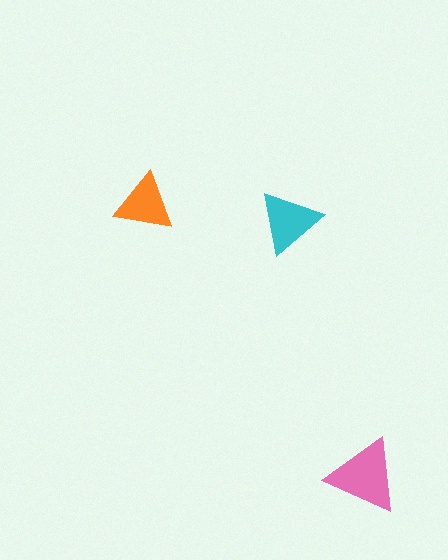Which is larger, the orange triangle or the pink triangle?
The pink one.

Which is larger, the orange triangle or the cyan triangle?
The cyan one.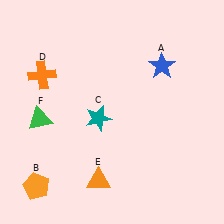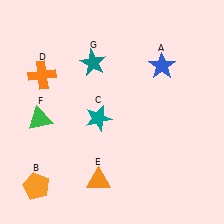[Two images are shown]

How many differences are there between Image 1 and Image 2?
There is 1 difference between the two images.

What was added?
A teal star (G) was added in Image 2.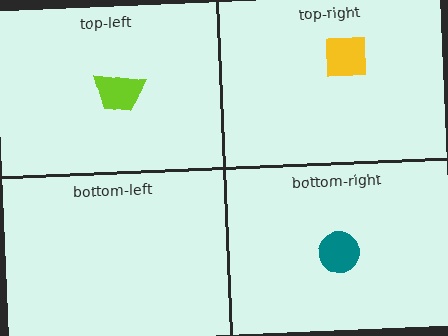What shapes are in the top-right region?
The yellow square.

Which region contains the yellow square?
The top-right region.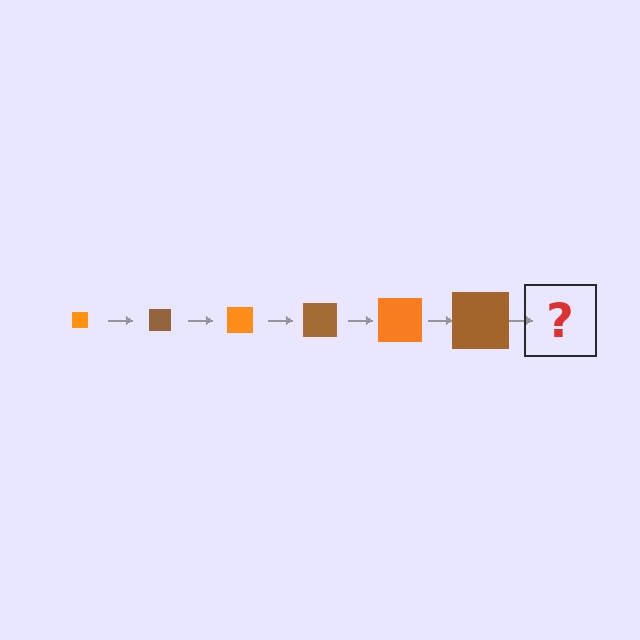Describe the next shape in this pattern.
It should be an orange square, larger than the previous one.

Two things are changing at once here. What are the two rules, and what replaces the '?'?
The two rules are that the square grows larger each step and the color cycles through orange and brown. The '?' should be an orange square, larger than the previous one.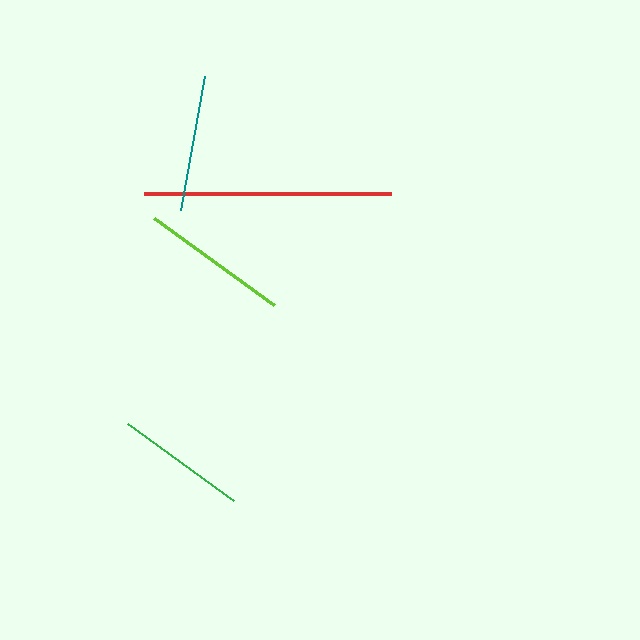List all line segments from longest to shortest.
From longest to shortest: red, lime, teal, green.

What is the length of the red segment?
The red segment is approximately 247 pixels long.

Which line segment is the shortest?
The green line is the shortest at approximately 132 pixels.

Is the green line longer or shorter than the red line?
The red line is longer than the green line.